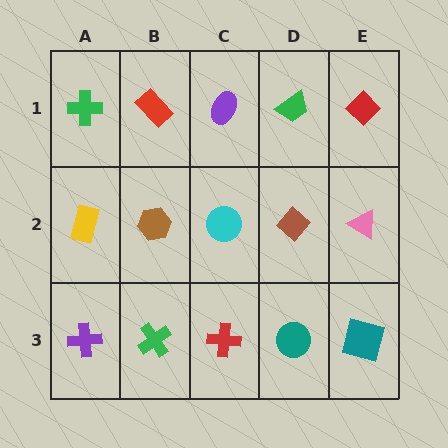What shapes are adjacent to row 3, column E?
A pink triangle (row 2, column E), a teal circle (row 3, column D).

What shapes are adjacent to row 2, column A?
A green cross (row 1, column A), a purple cross (row 3, column A), a brown hexagon (row 2, column B).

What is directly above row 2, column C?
A purple ellipse.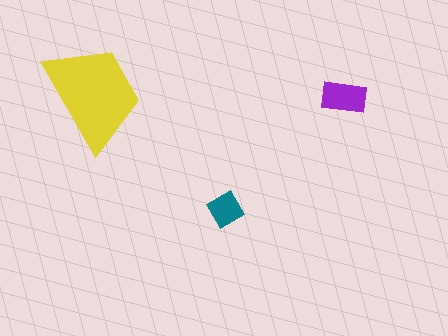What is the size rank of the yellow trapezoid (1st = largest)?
1st.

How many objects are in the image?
There are 3 objects in the image.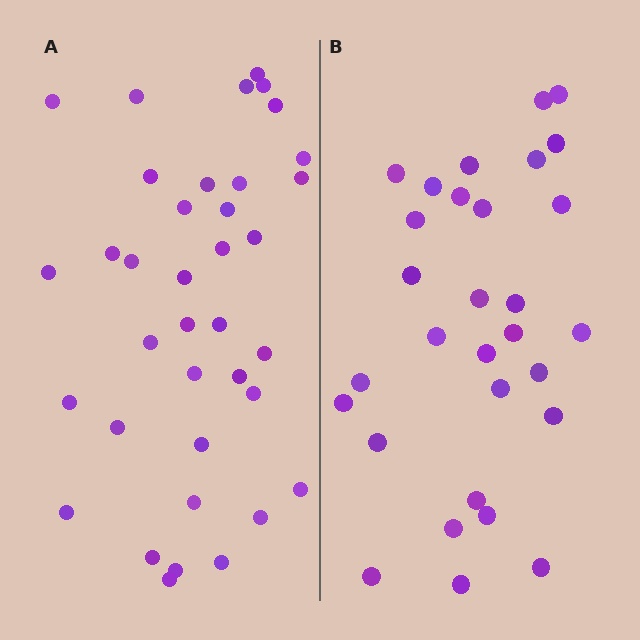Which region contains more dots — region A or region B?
Region A (the left region) has more dots.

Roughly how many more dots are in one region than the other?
Region A has roughly 8 or so more dots than region B.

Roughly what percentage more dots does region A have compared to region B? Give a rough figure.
About 25% more.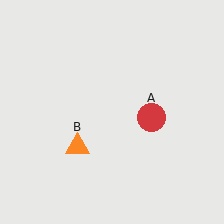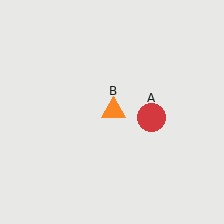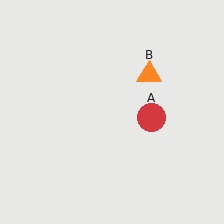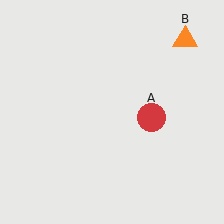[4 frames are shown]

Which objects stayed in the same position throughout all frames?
Red circle (object A) remained stationary.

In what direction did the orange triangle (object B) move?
The orange triangle (object B) moved up and to the right.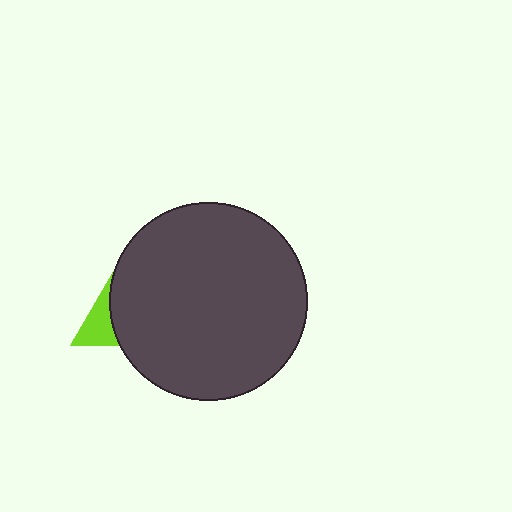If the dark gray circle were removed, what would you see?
You would see the complete lime triangle.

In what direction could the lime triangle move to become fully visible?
The lime triangle could move left. That would shift it out from behind the dark gray circle entirely.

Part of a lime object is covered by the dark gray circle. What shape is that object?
It is a triangle.